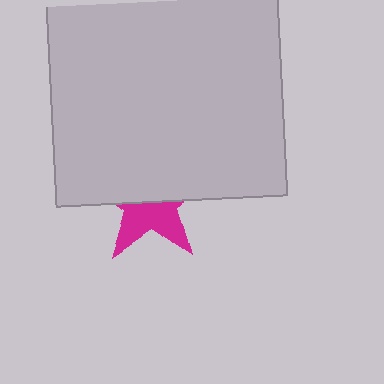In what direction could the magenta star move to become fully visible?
The magenta star could move down. That would shift it out from behind the light gray square entirely.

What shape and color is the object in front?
The object in front is a light gray square.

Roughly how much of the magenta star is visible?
A small part of it is visible (roughly 43%).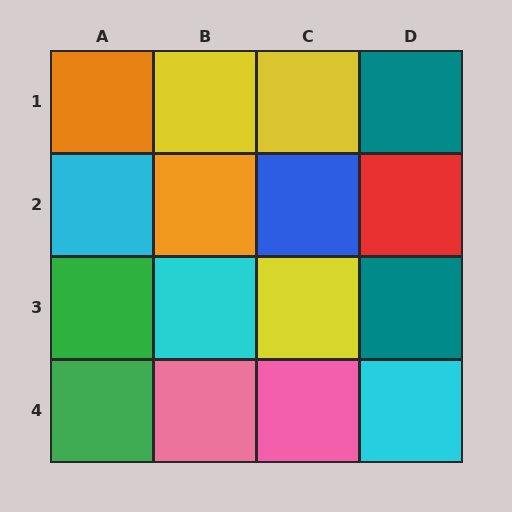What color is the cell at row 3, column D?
Teal.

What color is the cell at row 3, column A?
Green.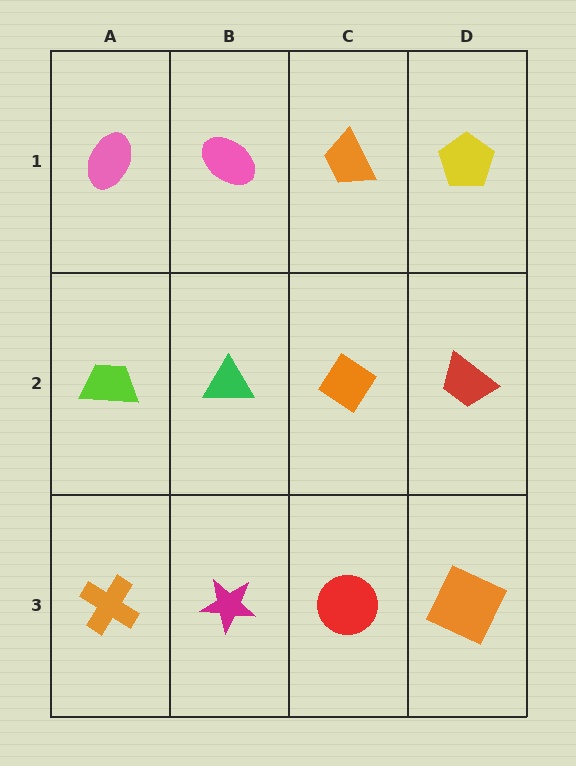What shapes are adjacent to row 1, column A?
A lime trapezoid (row 2, column A), a pink ellipse (row 1, column B).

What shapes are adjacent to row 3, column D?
A red trapezoid (row 2, column D), a red circle (row 3, column C).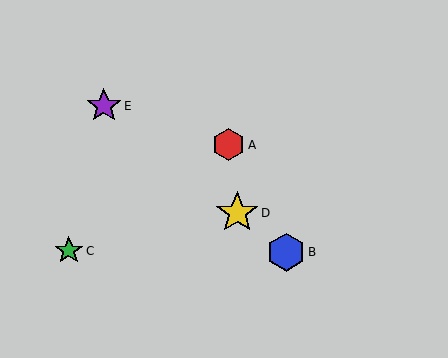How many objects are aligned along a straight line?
3 objects (B, D, E) are aligned along a straight line.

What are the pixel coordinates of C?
Object C is at (69, 251).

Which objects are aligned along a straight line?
Objects B, D, E are aligned along a straight line.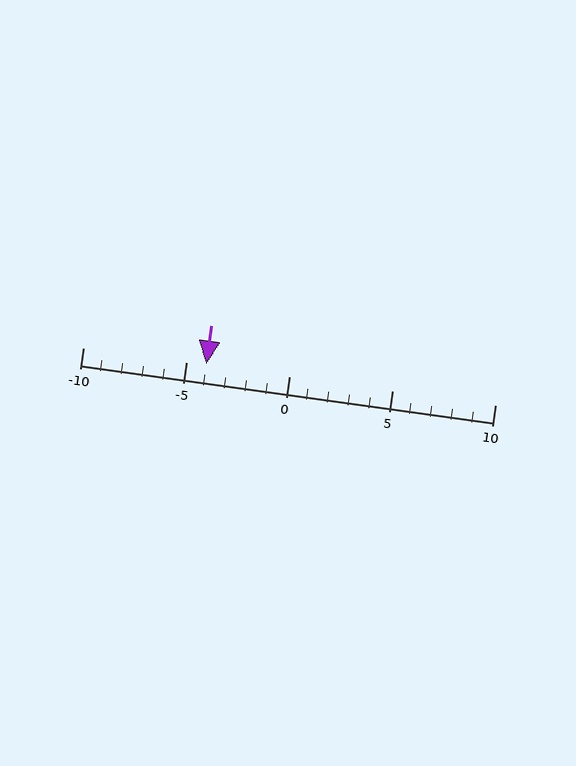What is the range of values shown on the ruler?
The ruler shows values from -10 to 10.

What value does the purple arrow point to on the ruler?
The purple arrow points to approximately -4.